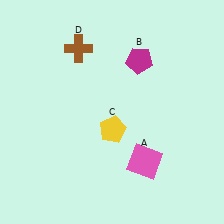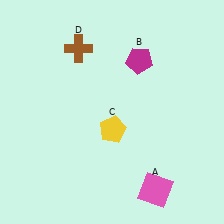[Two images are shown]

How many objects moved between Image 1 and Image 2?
1 object moved between the two images.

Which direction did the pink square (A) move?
The pink square (A) moved down.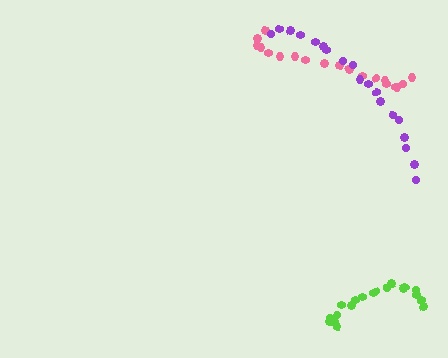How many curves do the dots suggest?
There are 3 distinct paths.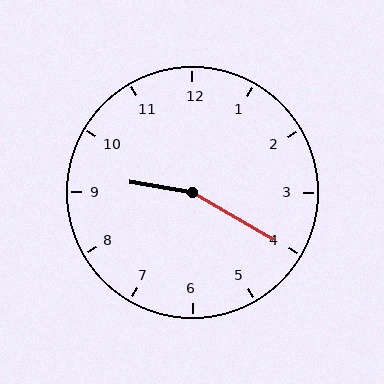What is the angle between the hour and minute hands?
Approximately 160 degrees.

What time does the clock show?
9:20.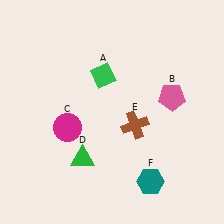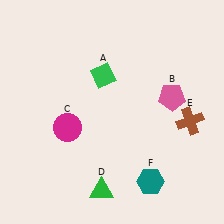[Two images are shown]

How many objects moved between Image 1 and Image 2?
2 objects moved between the two images.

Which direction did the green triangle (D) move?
The green triangle (D) moved down.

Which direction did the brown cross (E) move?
The brown cross (E) moved right.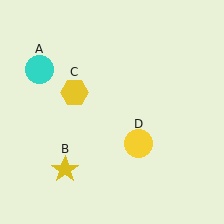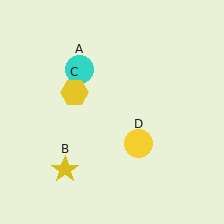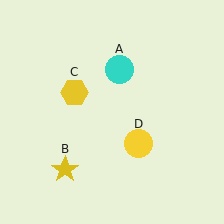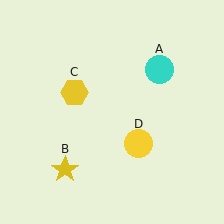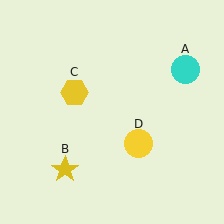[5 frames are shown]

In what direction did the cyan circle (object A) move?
The cyan circle (object A) moved right.